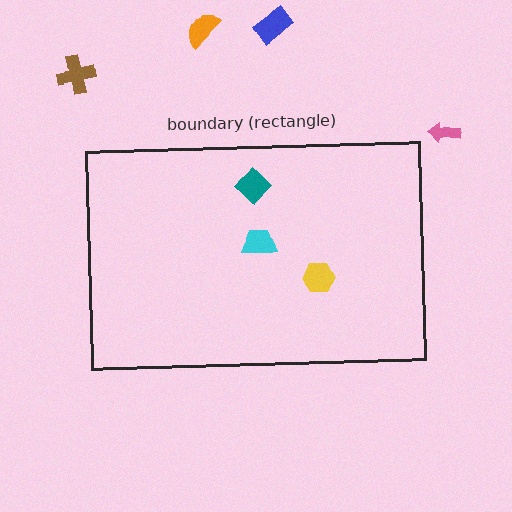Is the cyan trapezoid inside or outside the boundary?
Inside.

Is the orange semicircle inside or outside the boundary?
Outside.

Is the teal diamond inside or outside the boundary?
Inside.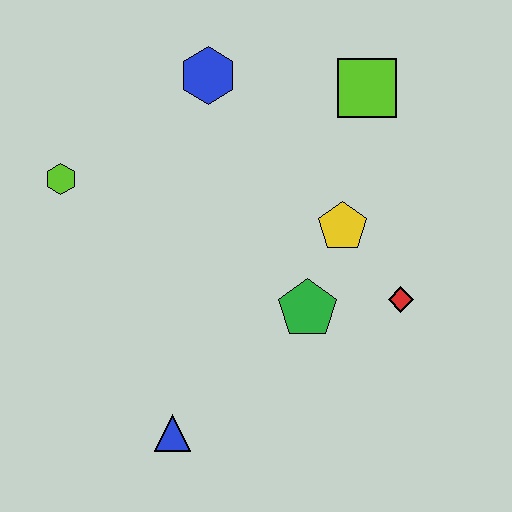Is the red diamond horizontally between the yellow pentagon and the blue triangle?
No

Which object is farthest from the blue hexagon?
The blue triangle is farthest from the blue hexagon.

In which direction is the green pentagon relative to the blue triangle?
The green pentagon is to the right of the blue triangle.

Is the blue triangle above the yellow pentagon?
No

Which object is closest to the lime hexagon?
The blue hexagon is closest to the lime hexagon.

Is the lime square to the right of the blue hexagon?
Yes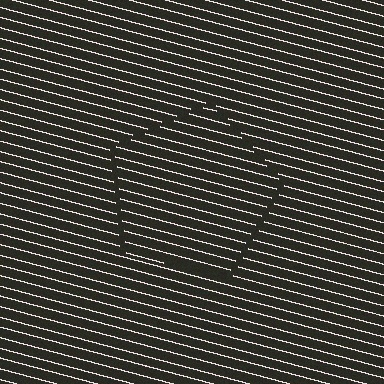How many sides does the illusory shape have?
5 sides — the line-ends trace a pentagon.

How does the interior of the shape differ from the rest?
The interior of the shape contains the same grating, shifted by half a period — the contour is defined by the phase discontinuity where line-ends from the inner and outer gratings abut.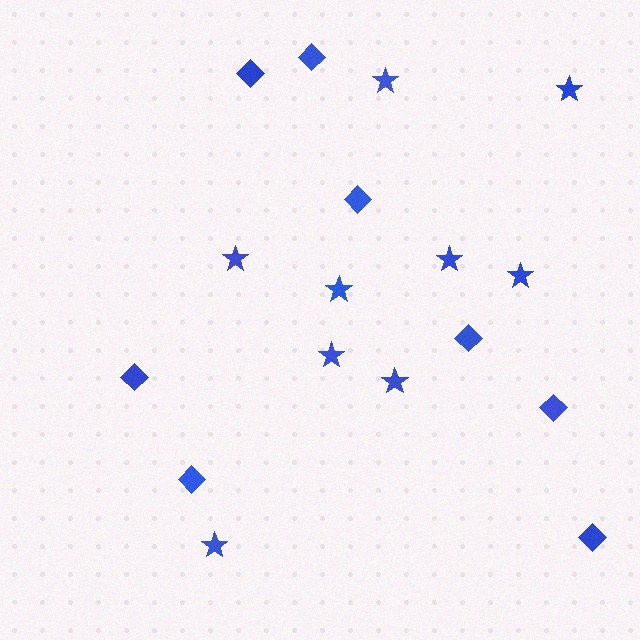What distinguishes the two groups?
There are 2 groups: one group of stars (9) and one group of diamonds (8).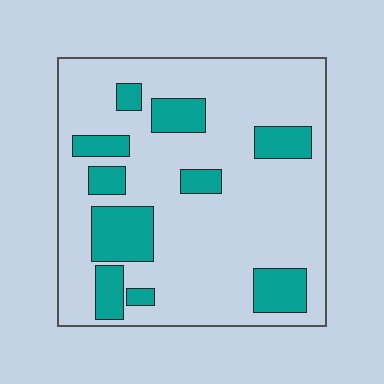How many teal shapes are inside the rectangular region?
10.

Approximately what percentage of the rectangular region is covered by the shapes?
Approximately 20%.